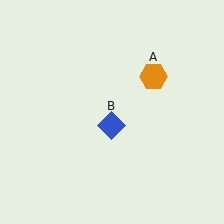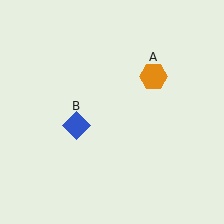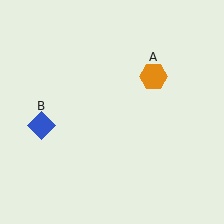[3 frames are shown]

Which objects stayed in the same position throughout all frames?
Orange hexagon (object A) remained stationary.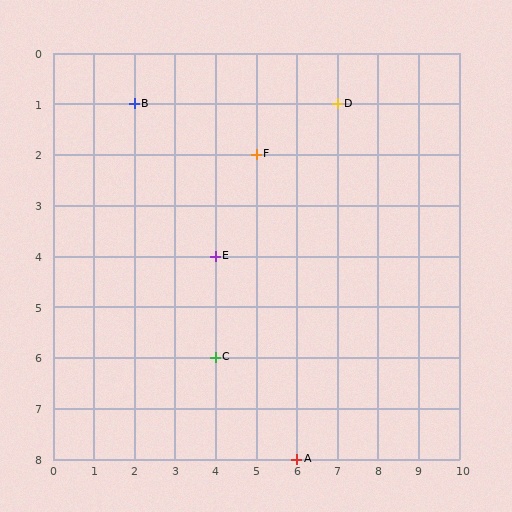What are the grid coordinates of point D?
Point D is at grid coordinates (7, 1).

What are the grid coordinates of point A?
Point A is at grid coordinates (6, 8).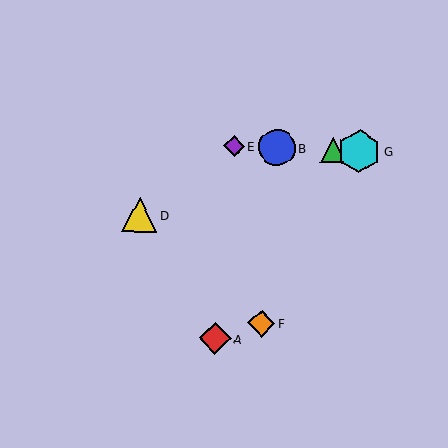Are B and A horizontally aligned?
No, B is at y≈148 and A is at y≈338.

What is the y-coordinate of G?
Object G is at y≈151.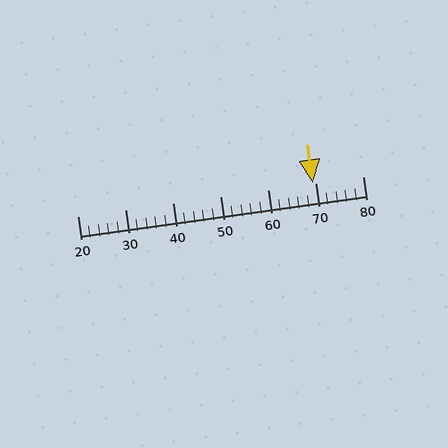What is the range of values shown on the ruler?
The ruler shows values from 20 to 80.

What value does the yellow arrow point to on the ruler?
The yellow arrow points to approximately 70.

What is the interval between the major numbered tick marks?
The major tick marks are spaced 10 units apart.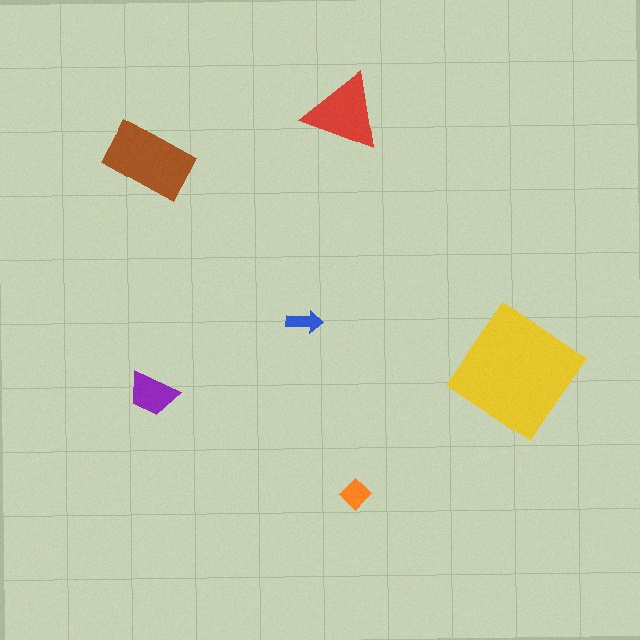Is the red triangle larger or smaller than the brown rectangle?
Smaller.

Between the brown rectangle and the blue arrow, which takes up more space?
The brown rectangle.